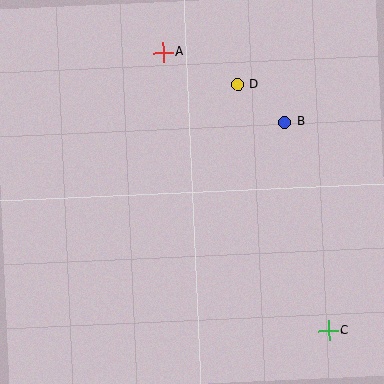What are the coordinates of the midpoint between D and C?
The midpoint between D and C is at (283, 208).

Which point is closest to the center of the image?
Point B at (285, 122) is closest to the center.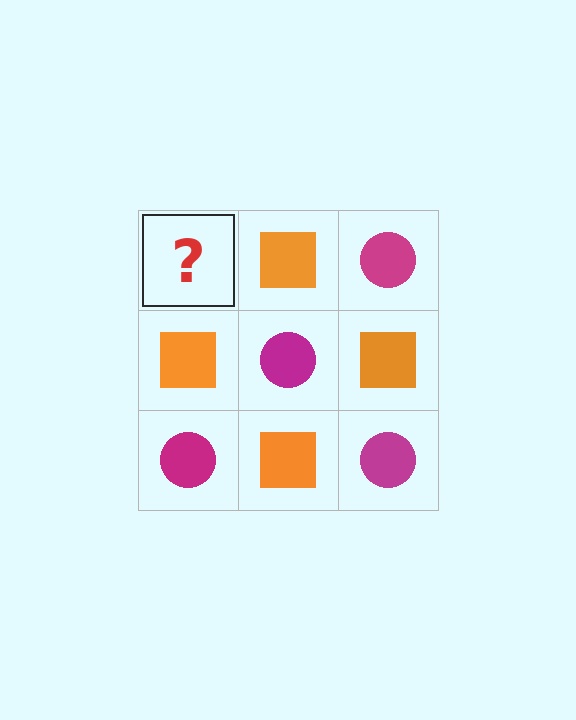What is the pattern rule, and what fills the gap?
The rule is that it alternates magenta circle and orange square in a checkerboard pattern. The gap should be filled with a magenta circle.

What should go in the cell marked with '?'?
The missing cell should contain a magenta circle.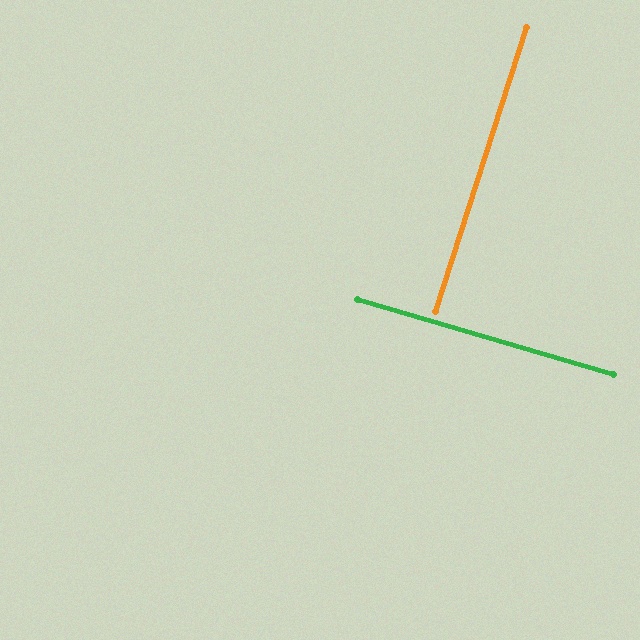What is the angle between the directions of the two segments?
Approximately 88 degrees.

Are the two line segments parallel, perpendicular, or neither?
Perpendicular — they meet at approximately 88°.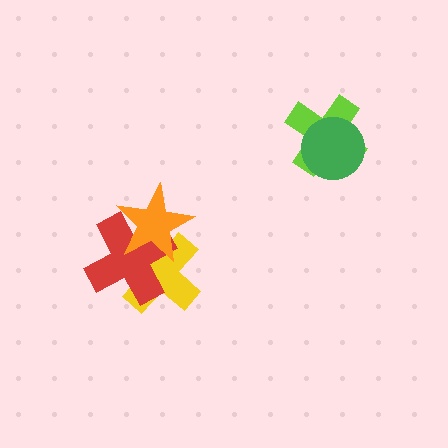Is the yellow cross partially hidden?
Yes, it is partially covered by another shape.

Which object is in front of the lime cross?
The green circle is in front of the lime cross.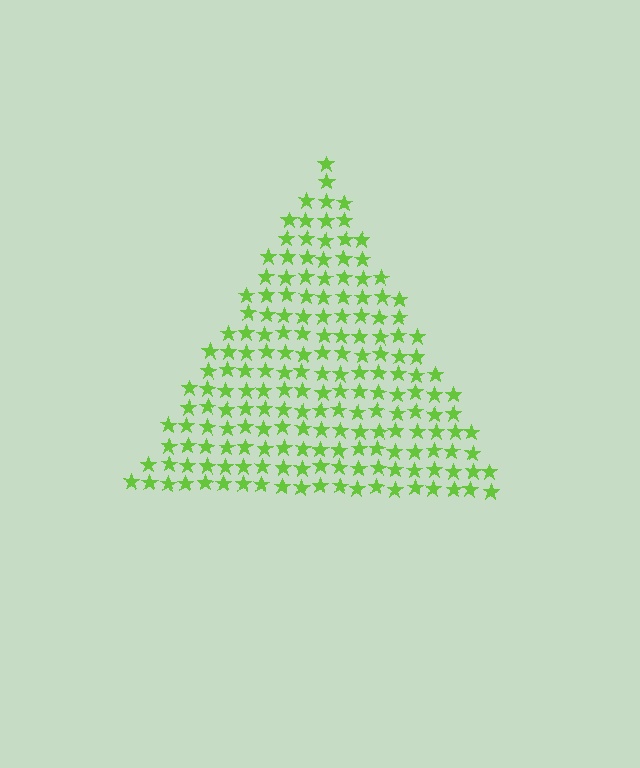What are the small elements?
The small elements are stars.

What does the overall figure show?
The overall figure shows a triangle.